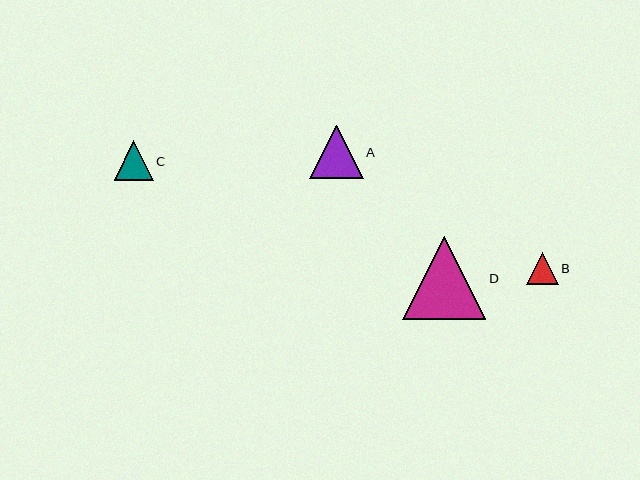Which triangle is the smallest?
Triangle B is the smallest with a size of approximately 32 pixels.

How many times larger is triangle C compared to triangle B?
Triangle C is approximately 1.3 times the size of triangle B.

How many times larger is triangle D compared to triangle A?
Triangle D is approximately 1.5 times the size of triangle A.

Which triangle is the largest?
Triangle D is the largest with a size of approximately 83 pixels.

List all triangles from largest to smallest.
From largest to smallest: D, A, C, B.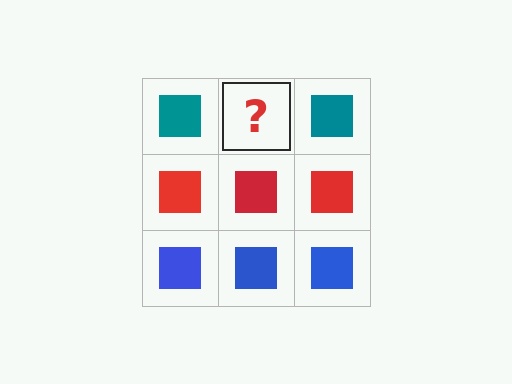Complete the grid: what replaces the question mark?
The question mark should be replaced with a teal square.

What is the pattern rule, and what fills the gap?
The rule is that each row has a consistent color. The gap should be filled with a teal square.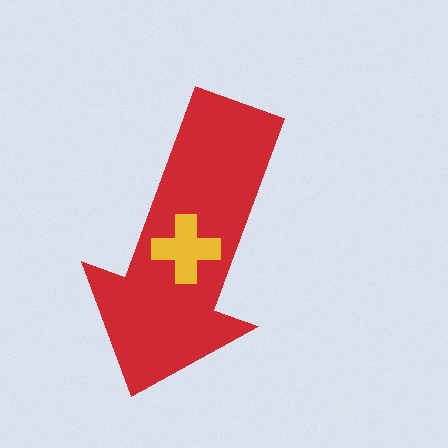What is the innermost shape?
The yellow cross.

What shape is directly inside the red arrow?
The yellow cross.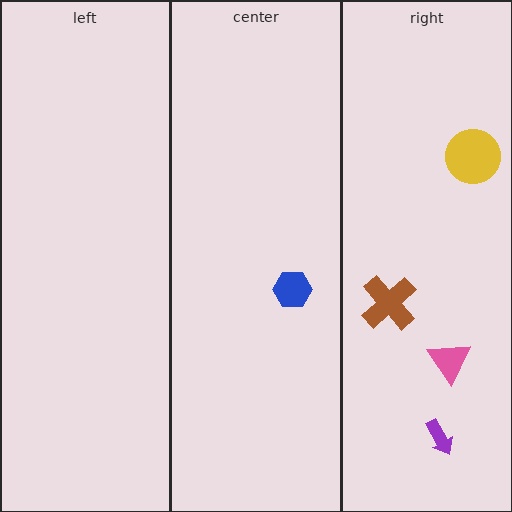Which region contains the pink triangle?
The right region.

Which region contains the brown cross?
The right region.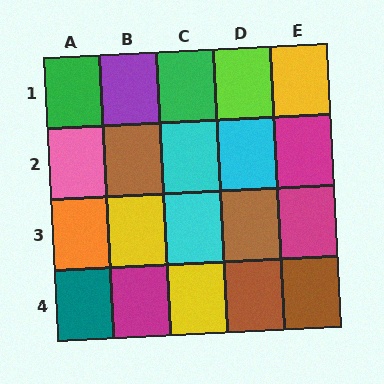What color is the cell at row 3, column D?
Brown.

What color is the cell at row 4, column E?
Brown.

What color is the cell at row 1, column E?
Yellow.